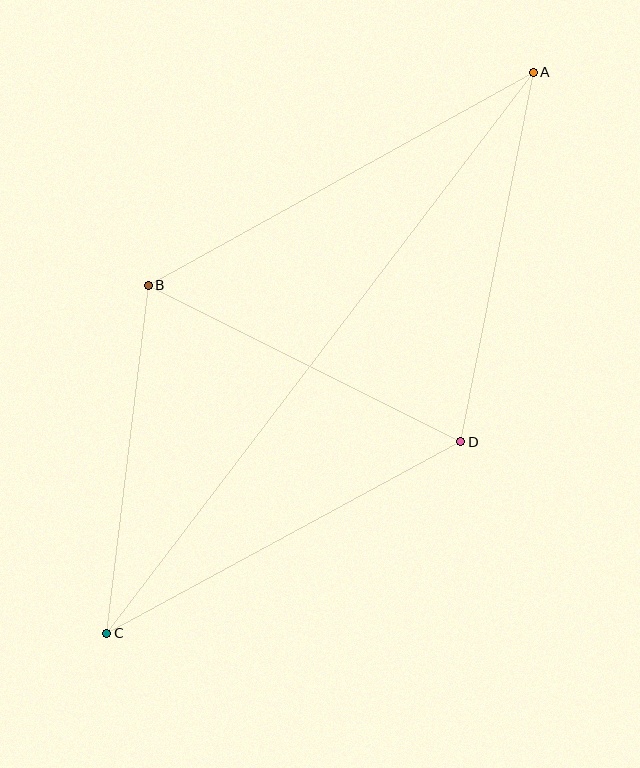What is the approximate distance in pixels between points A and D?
The distance between A and D is approximately 377 pixels.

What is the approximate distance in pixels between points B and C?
The distance between B and C is approximately 350 pixels.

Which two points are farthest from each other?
Points A and C are farthest from each other.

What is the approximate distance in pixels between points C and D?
The distance between C and D is approximately 402 pixels.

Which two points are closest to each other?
Points B and D are closest to each other.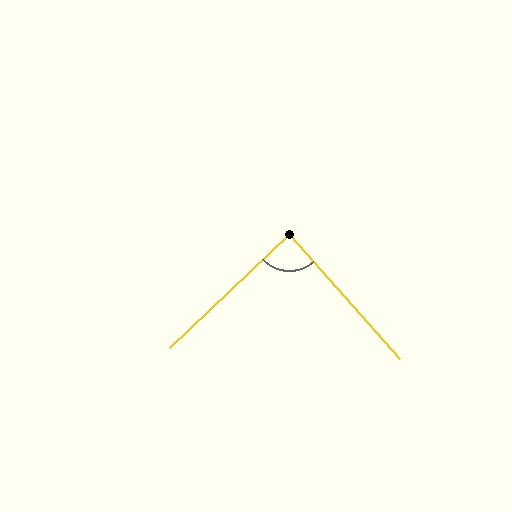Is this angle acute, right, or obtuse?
It is approximately a right angle.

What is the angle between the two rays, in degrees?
Approximately 88 degrees.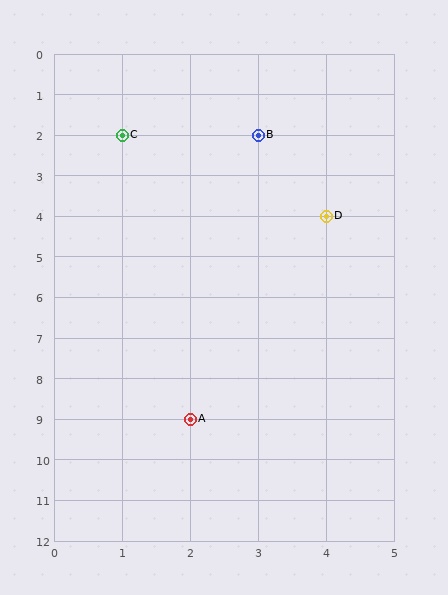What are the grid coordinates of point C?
Point C is at grid coordinates (1, 2).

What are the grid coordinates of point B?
Point B is at grid coordinates (3, 2).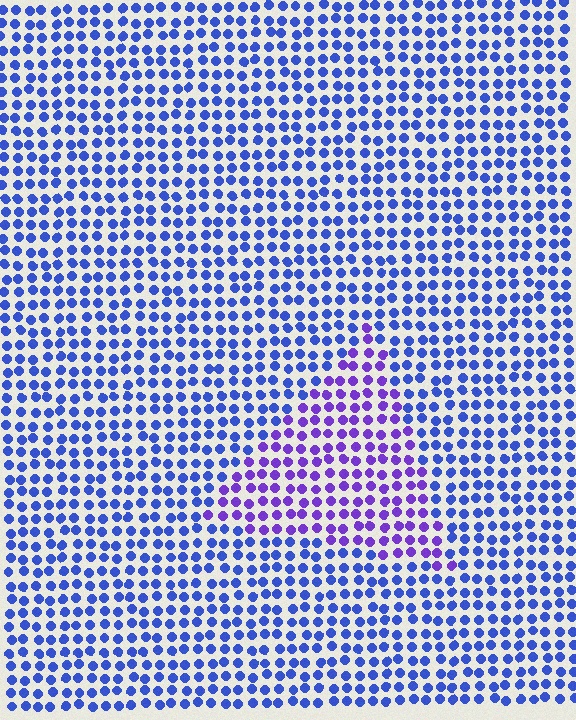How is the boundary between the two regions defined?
The boundary is defined purely by a slight shift in hue (about 37 degrees). Spacing, size, and orientation are identical on both sides.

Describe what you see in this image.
The image is filled with small blue elements in a uniform arrangement. A triangle-shaped region is visible where the elements are tinted to a slightly different hue, forming a subtle color boundary.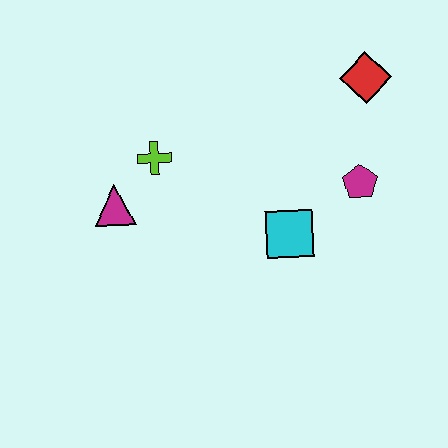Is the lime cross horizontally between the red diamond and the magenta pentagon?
No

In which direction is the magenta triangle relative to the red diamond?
The magenta triangle is to the left of the red diamond.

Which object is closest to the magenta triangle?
The lime cross is closest to the magenta triangle.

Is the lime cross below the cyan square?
No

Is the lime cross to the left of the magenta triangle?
No